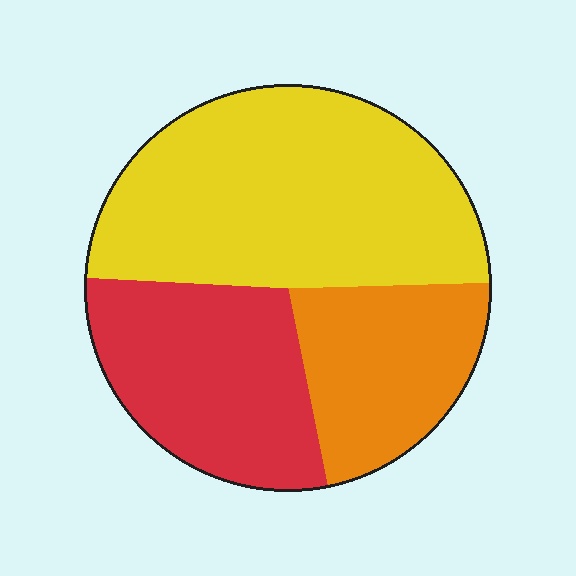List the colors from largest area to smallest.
From largest to smallest: yellow, red, orange.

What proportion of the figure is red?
Red covers roughly 30% of the figure.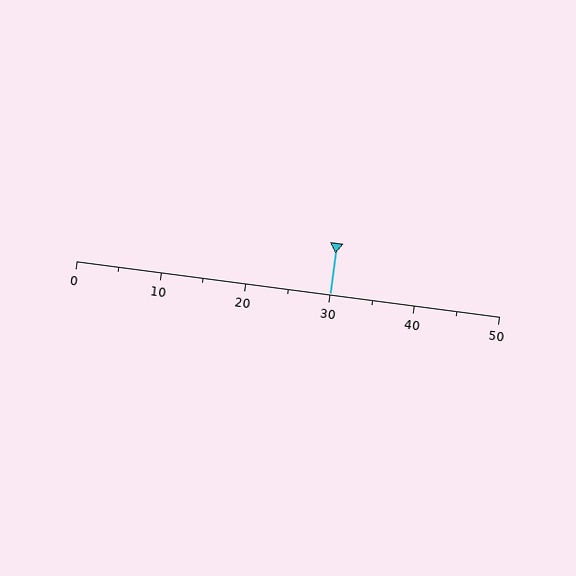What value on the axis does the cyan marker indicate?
The marker indicates approximately 30.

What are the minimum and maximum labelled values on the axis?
The axis runs from 0 to 50.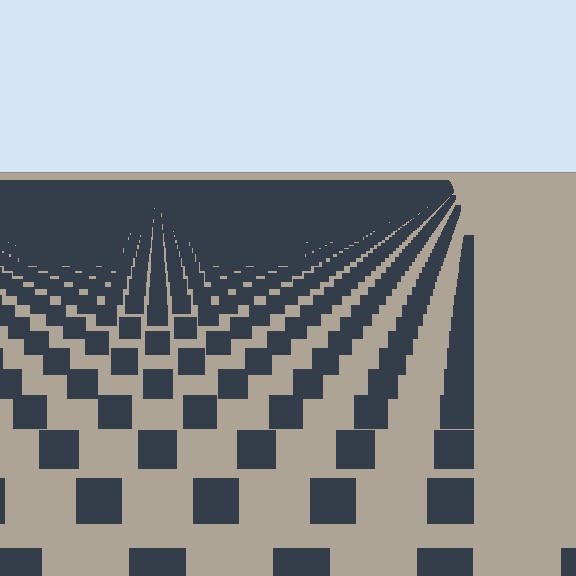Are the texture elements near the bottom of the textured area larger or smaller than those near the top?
Larger. Near the bottom, elements are closer to the viewer and appear at a bigger on-screen size.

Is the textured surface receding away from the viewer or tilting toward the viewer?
The surface is receding away from the viewer. Texture elements get smaller and denser toward the top.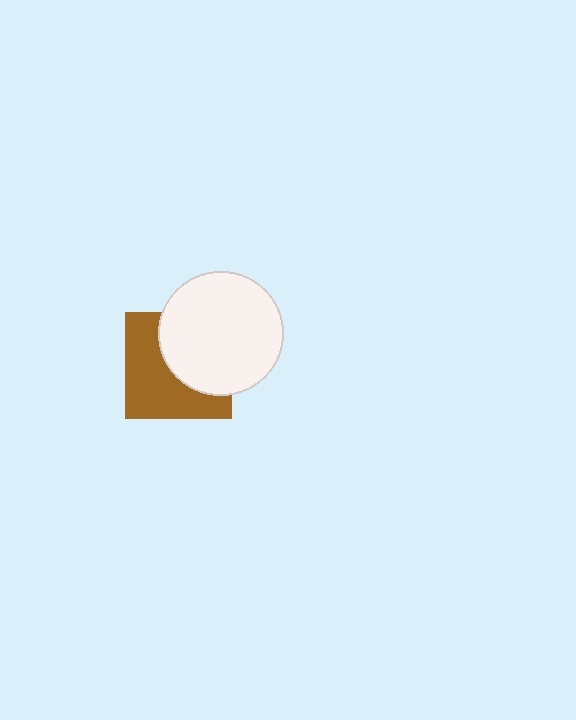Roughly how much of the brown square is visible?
About half of it is visible (roughly 53%).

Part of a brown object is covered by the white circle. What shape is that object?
It is a square.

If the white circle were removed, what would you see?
You would see the complete brown square.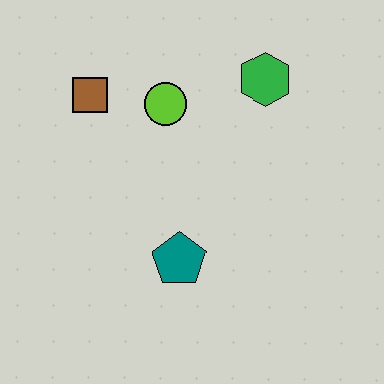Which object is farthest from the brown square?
The teal pentagon is farthest from the brown square.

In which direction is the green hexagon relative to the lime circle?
The green hexagon is to the right of the lime circle.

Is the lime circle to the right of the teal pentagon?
No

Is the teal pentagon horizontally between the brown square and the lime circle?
No